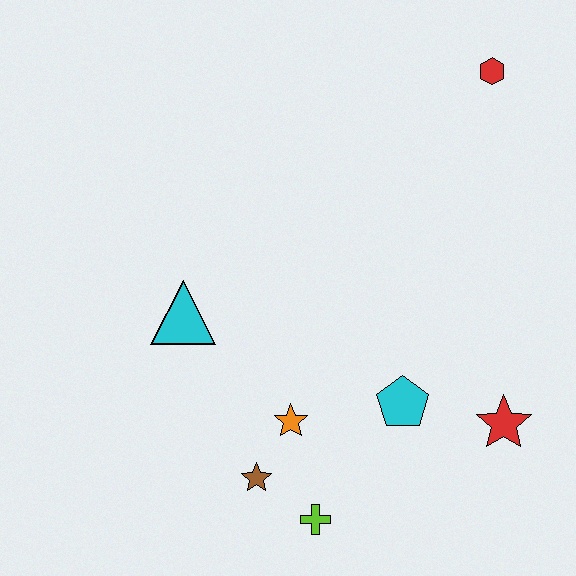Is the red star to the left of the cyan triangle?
No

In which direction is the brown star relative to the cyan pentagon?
The brown star is to the left of the cyan pentagon.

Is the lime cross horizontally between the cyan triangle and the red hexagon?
Yes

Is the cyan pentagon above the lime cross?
Yes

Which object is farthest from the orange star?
The red hexagon is farthest from the orange star.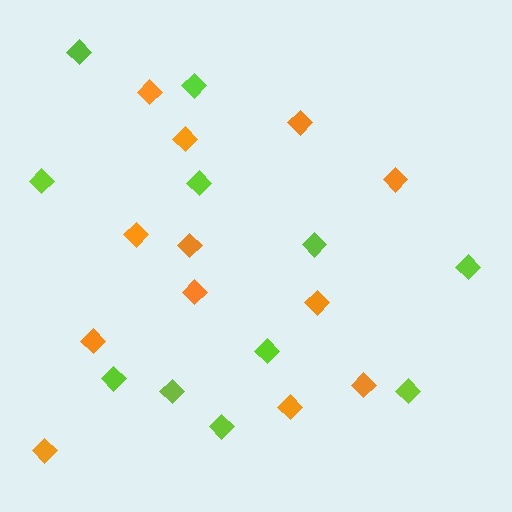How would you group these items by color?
There are 2 groups: one group of orange diamonds (12) and one group of lime diamonds (11).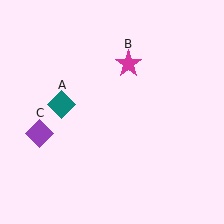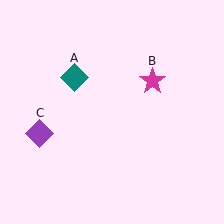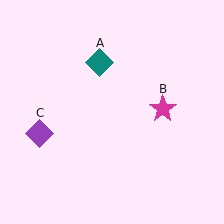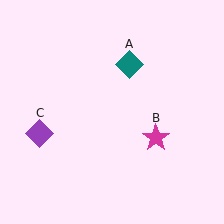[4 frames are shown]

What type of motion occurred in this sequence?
The teal diamond (object A), magenta star (object B) rotated clockwise around the center of the scene.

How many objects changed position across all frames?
2 objects changed position: teal diamond (object A), magenta star (object B).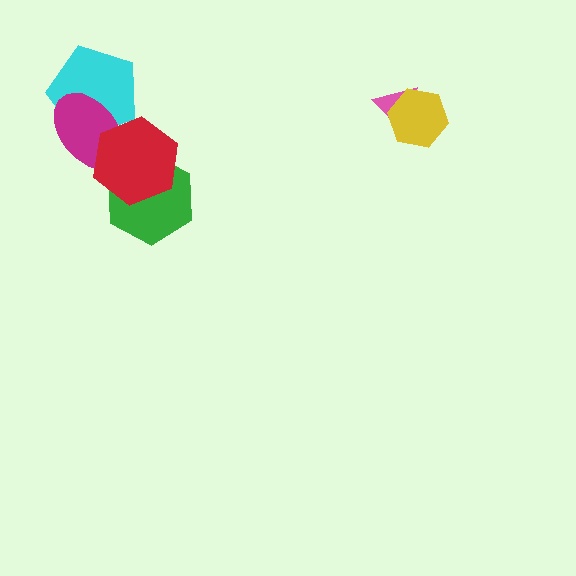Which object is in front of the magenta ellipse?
The red hexagon is in front of the magenta ellipse.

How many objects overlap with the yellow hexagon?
1 object overlaps with the yellow hexagon.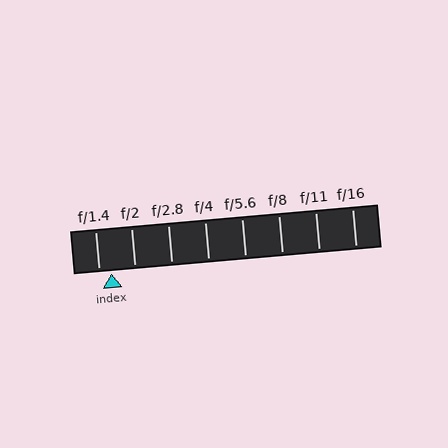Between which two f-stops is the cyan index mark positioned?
The index mark is between f/1.4 and f/2.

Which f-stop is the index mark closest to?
The index mark is closest to f/1.4.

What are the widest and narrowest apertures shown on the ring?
The widest aperture shown is f/1.4 and the narrowest is f/16.